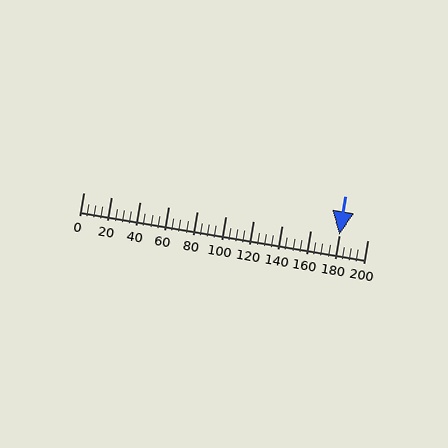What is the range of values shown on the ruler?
The ruler shows values from 0 to 200.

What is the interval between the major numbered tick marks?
The major tick marks are spaced 20 units apart.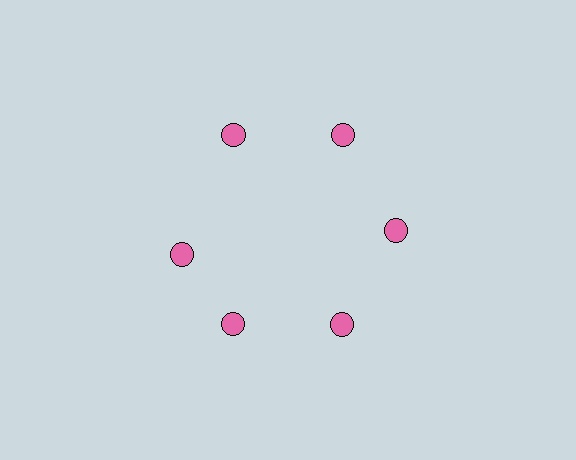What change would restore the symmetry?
The symmetry would be restored by rotating it back into even spacing with its neighbors so that all 6 circles sit at equal angles and equal distance from the center.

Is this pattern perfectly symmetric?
No. The 6 pink circles are arranged in a ring, but one element near the 9 o'clock position is rotated out of alignment along the ring, breaking the 6-fold rotational symmetry.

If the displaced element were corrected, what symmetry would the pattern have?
It would have 6-fold rotational symmetry — the pattern would map onto itself every 60 degrees.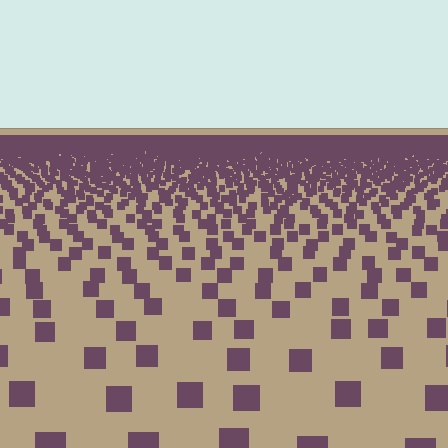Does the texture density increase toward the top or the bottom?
Density increases toward the top.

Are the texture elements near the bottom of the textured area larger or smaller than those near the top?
Larger. Near the bottom, elements are closer to the viewer and appear at a bigger on-screen size.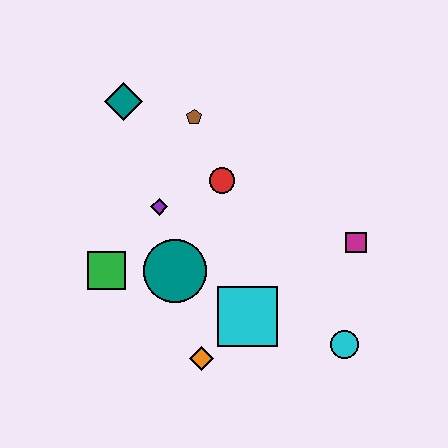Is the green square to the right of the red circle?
No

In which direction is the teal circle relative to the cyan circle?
The teal circle is to the left of the cyan circle.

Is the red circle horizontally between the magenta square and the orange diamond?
Yes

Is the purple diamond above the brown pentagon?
No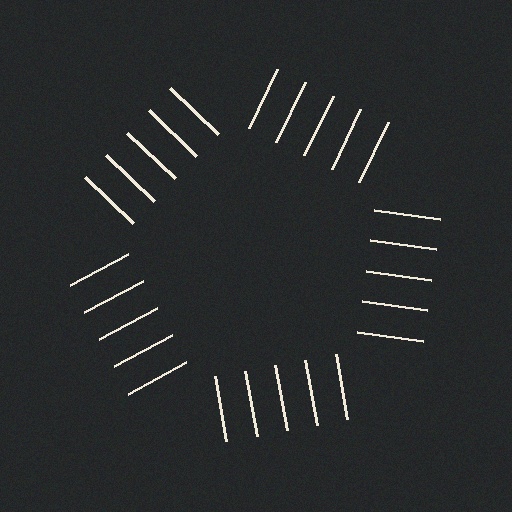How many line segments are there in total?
25 — 5 along each of the 5 edges.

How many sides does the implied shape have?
5 sides — the line-ends trace a pentagon.